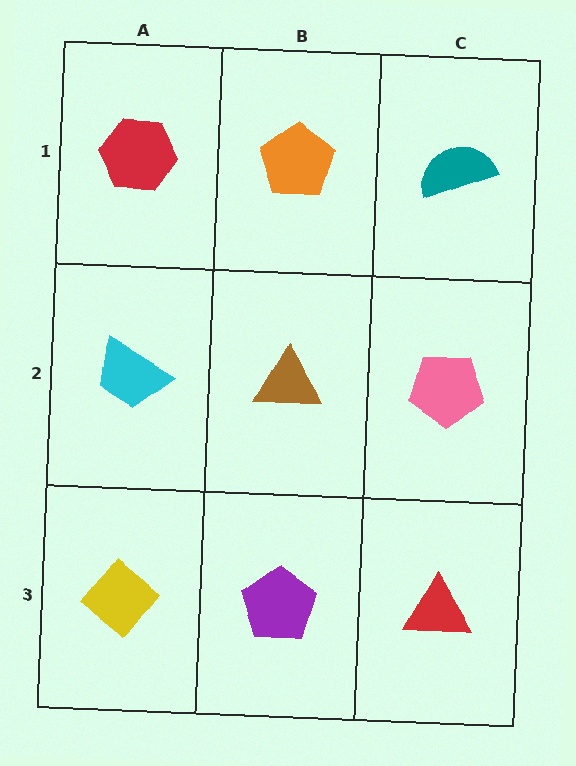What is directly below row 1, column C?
A pink pentagon.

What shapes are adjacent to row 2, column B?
An orange pentagon (row 1, column B), a purple pentagon (row 3, column B), a cyan trapezoid (row 2, column A), a pink pentagon (row 2, column C).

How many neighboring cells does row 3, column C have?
2.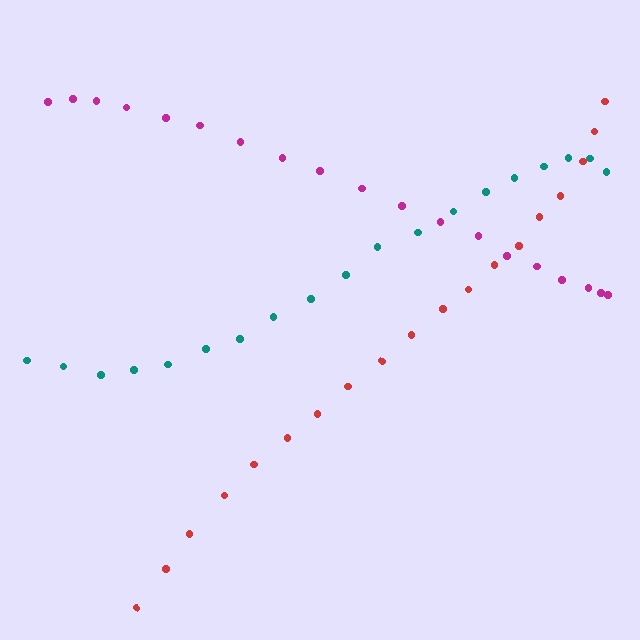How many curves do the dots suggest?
There are 3 distinct paths.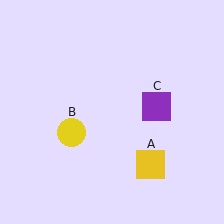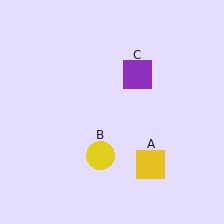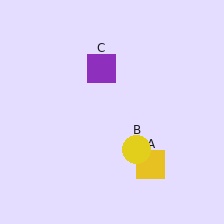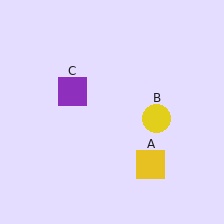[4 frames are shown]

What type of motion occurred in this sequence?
The yellow circle (object B), purple square (object C) rotated counterclockwise around the center of the scene.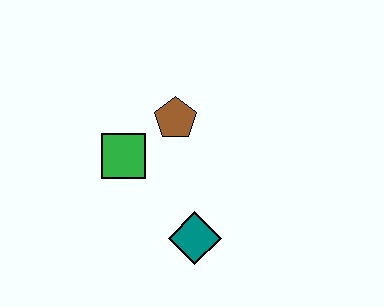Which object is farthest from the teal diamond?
The brown pentagon is farthest from the teal diamond.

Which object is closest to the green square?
The brown pentagon is closest to the green square.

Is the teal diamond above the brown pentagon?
No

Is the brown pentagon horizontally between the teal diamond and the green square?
Yes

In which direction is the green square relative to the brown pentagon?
The green square is to the left of the brown pentagon.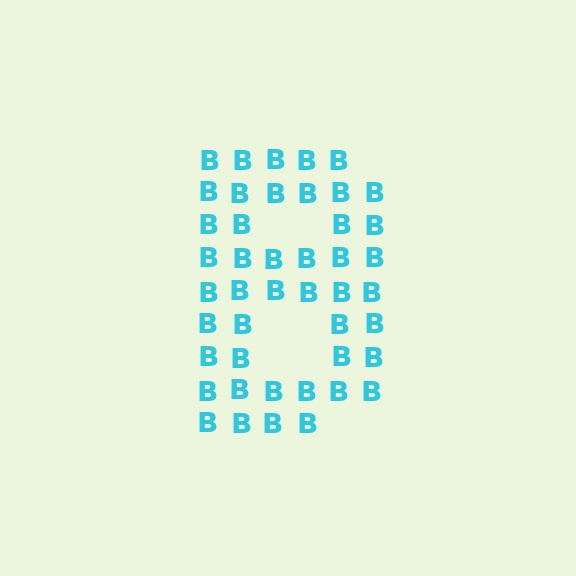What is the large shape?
The large shape is the letter B.